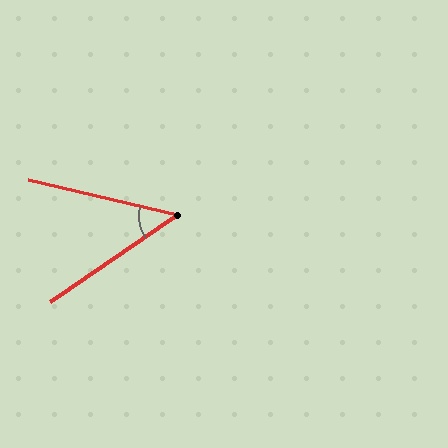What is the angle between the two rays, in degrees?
Approximately 47 degrees.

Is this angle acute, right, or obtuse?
It is acute.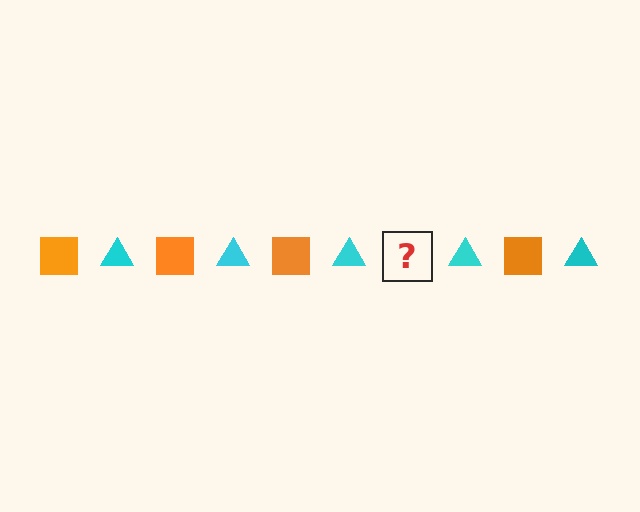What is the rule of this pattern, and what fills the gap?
The rule is that the pattern alternates between orange square and cyan triangle. The gap should be filled with an orange square.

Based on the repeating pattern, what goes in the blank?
The blank should be an orange square.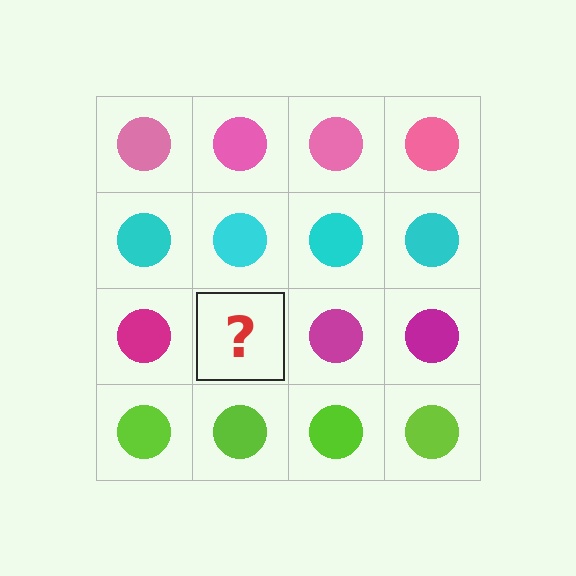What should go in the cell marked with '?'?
The missing cell should contain a magenta circle.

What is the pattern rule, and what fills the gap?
The rule is that each row has a consistent color. The gap should be filled with a magenta circle.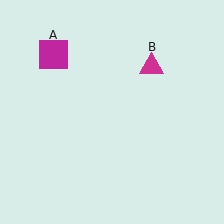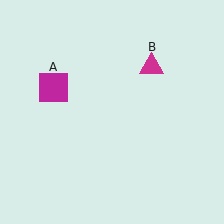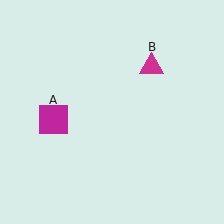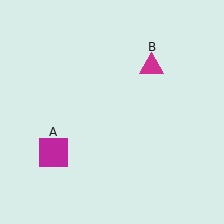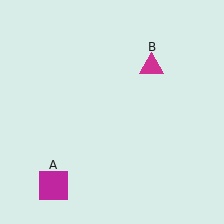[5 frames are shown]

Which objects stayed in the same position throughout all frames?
Magenta triangle (object B) remained stationary.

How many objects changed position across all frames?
1 object changed position: magenta square (object A).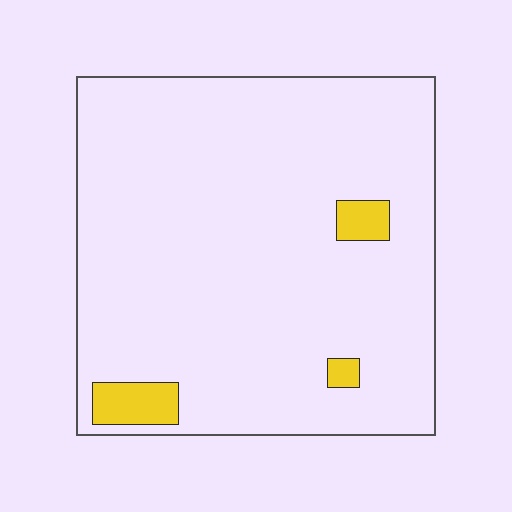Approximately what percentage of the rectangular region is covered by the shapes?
Approximately 5%.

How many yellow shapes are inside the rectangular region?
3.